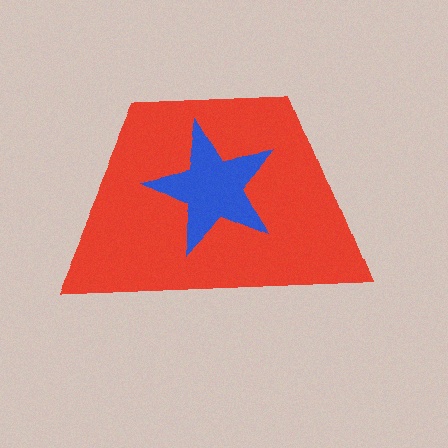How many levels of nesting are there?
2.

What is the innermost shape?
The blue star.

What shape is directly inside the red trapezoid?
The blue star.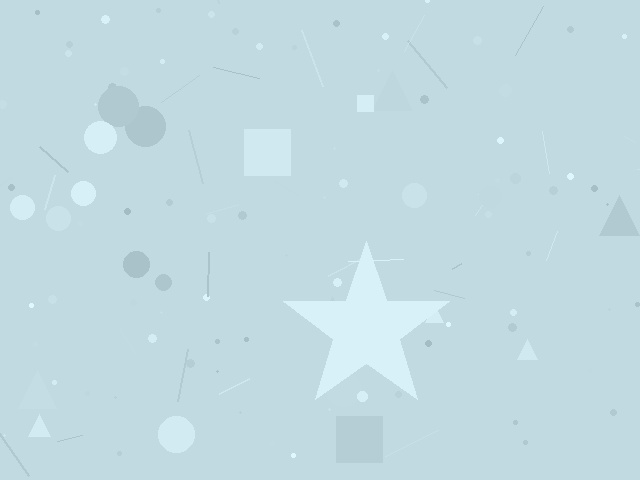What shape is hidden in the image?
A star is hidden in the image.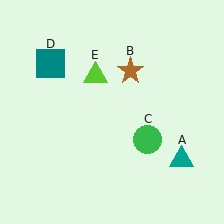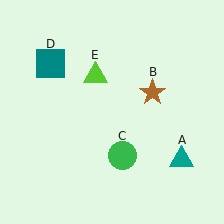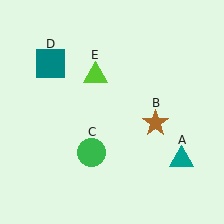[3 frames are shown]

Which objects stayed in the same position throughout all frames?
Teal triangle (object A) and teal square (object D) and lime triangle (object E) remained stationary.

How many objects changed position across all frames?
2 objects changed position: brown star (object B), green circle (object C).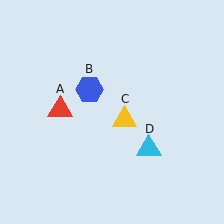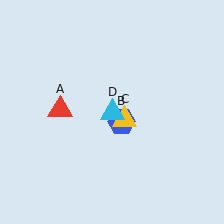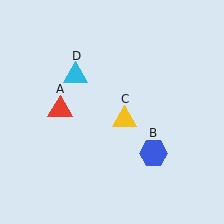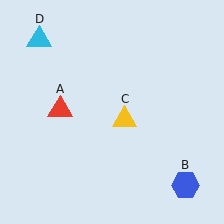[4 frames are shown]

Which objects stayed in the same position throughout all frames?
Red triangle (object A) and yellow triangle (object C) remained stationary.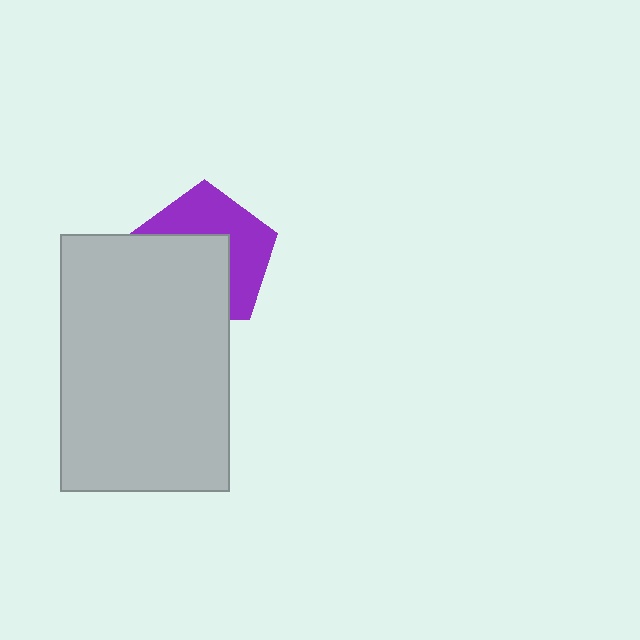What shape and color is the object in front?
The object in front is a light gray rectangle.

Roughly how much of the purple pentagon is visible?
About half of it is visible (roughly 49%).